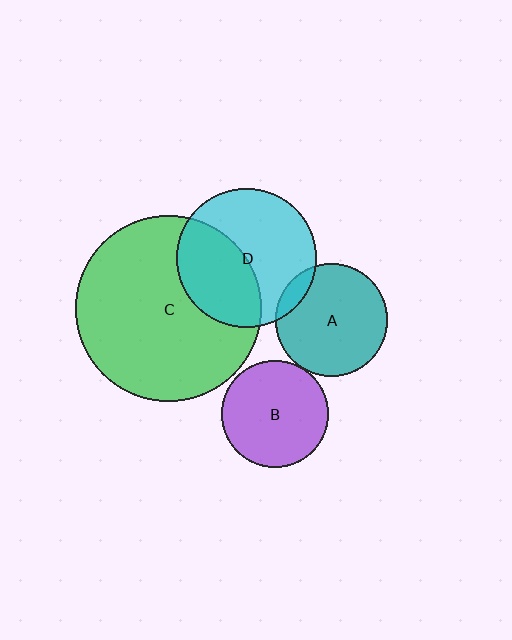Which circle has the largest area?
Circle C (green).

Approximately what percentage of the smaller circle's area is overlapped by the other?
Approximately 5%.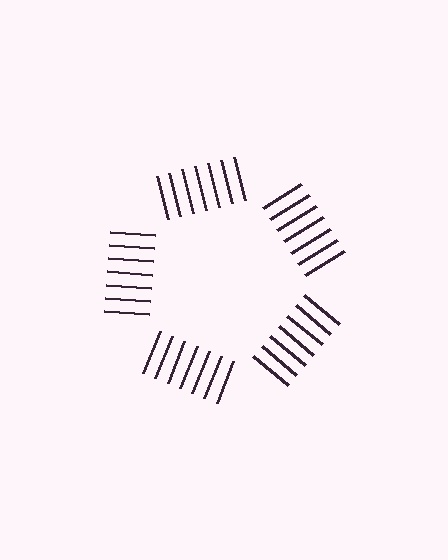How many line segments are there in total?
35 — 7 along each of the 5 edges.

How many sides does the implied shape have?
5 sides — the line-ends trace a pentagon.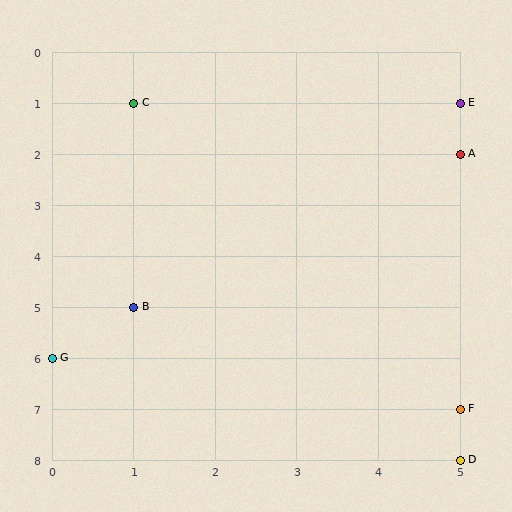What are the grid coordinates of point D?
Point D is at grid coordinates (5, 8).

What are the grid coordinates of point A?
Point A is at grid coordinates (5, 2).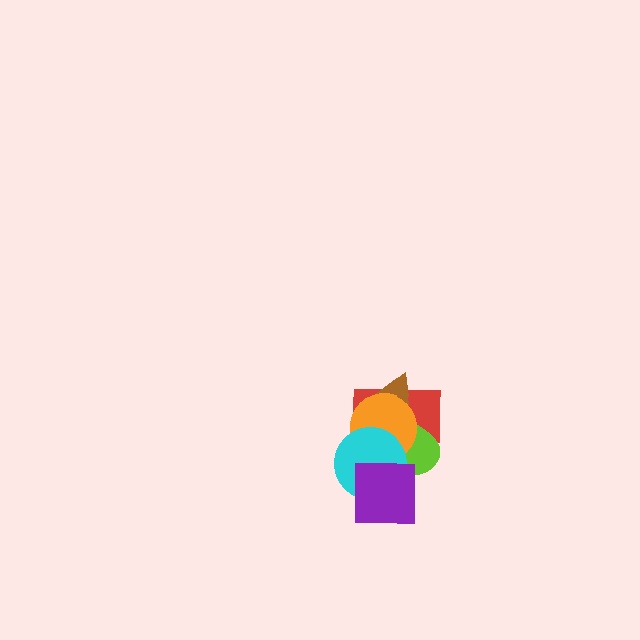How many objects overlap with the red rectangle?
4 objects overlap with the red rectangle.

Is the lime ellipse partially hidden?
Yes, it is partially covered by another shape.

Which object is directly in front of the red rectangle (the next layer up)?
The lime ellipse is directly in front of the red rectangle.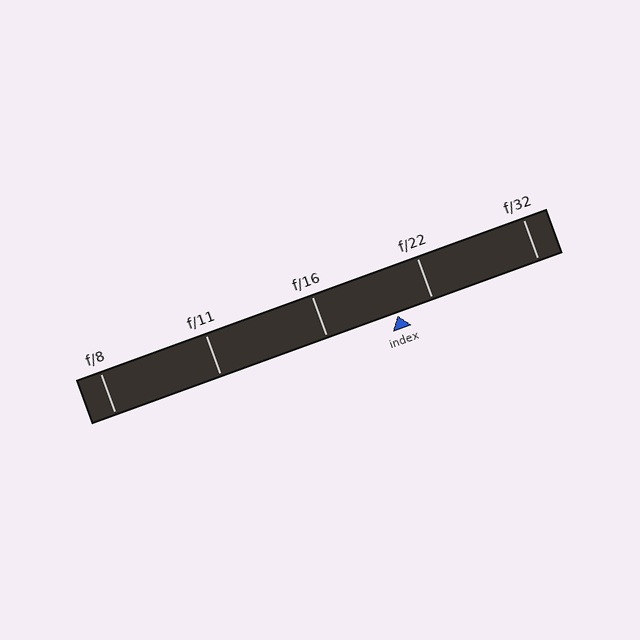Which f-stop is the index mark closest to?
The index mark is closest to f/22.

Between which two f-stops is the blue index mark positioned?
The index mark is between f/16 and f/22.